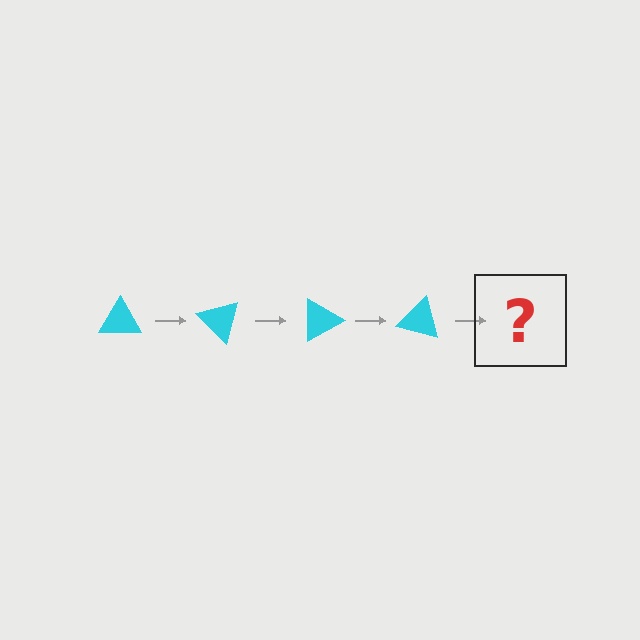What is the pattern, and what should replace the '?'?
The pattern is that the triangle rotates 45 degrees each step. The '?' should be a cyan triangle rotated 180 degrees.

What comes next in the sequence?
The next element should be a cyan triangle rotated 180 degrees.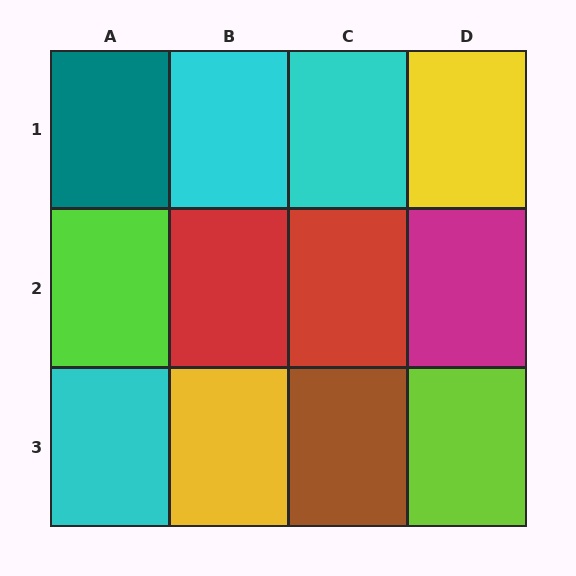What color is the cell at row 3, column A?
Cyan.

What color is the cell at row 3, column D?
Lime.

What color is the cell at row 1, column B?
Cyan.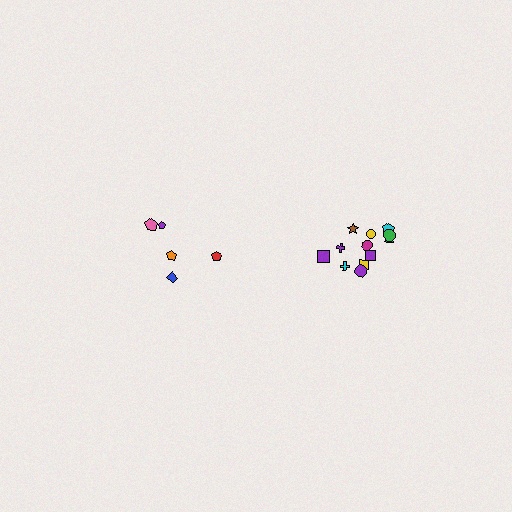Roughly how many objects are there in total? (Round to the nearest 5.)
Roughly 15 objects in total.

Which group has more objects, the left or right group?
The right group.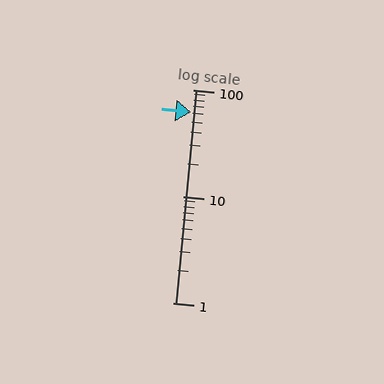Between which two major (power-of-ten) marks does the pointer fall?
The pointer is between 10 and 100.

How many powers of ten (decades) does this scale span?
The scale spans 2 decades, from 1 to 100.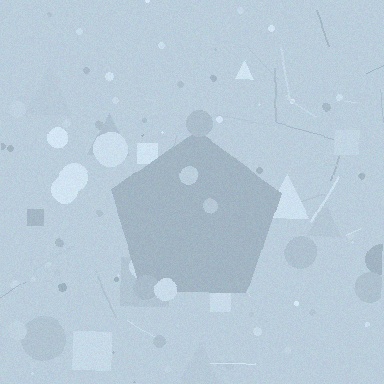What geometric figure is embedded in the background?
A pentagon is embedded in the background.